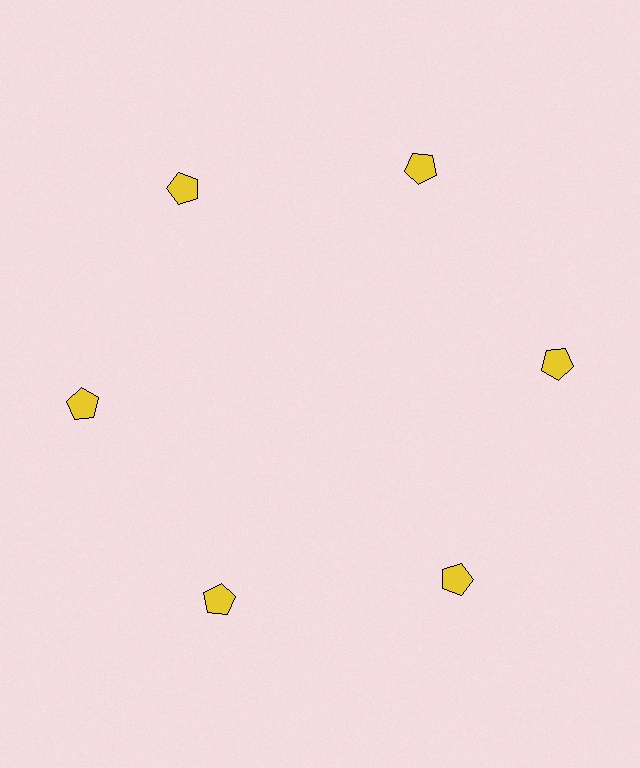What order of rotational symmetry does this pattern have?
This pattern has 6-fold rotational symmetry.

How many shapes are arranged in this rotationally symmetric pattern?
There are 6 shapes, arranged in 6 groups of 1.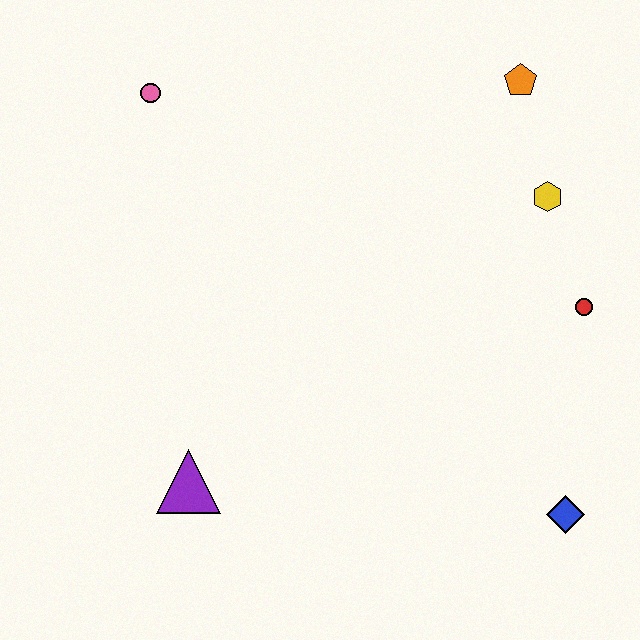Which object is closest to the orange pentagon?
The yellow hexagon is closest to the orange pentagon.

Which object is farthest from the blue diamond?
The pink circle is farthest from the blue diamond.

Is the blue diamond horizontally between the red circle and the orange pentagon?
Yes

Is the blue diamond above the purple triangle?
No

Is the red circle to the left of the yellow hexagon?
No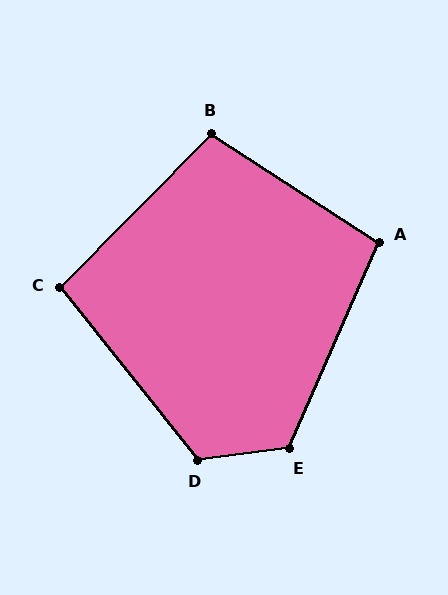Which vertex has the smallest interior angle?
C, at approximately 97 degrees.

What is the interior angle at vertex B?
Approximately 102 degrees (obtuse).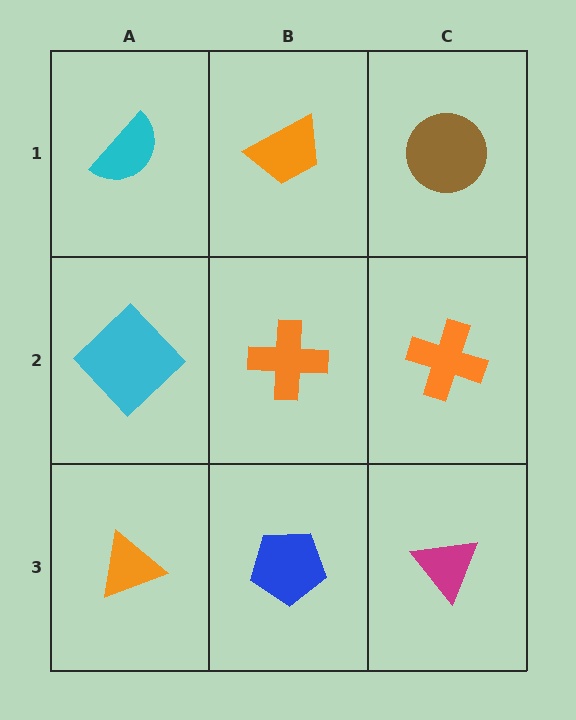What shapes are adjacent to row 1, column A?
A cyan diamond (row 2, column A), an orange trapezoid (row 1, column B).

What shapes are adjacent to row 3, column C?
An orange cross (row 2, column C), a blue pentagon (row 3, column B).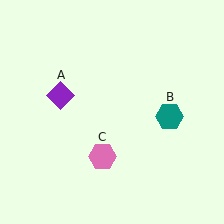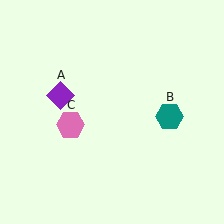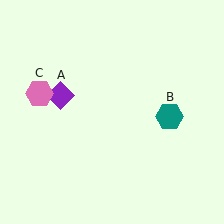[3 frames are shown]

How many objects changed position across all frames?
1 object changed position: pink hexagon (object C).